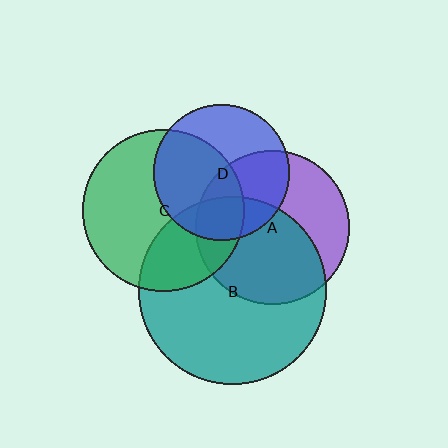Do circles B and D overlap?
Yes.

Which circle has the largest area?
Circle B (teal).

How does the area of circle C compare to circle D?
Approximately 1.4 times.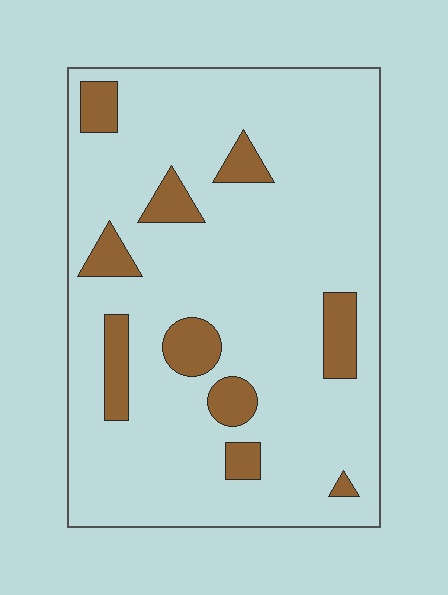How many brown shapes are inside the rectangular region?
10.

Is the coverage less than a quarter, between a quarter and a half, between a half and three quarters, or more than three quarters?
Less than a quarter.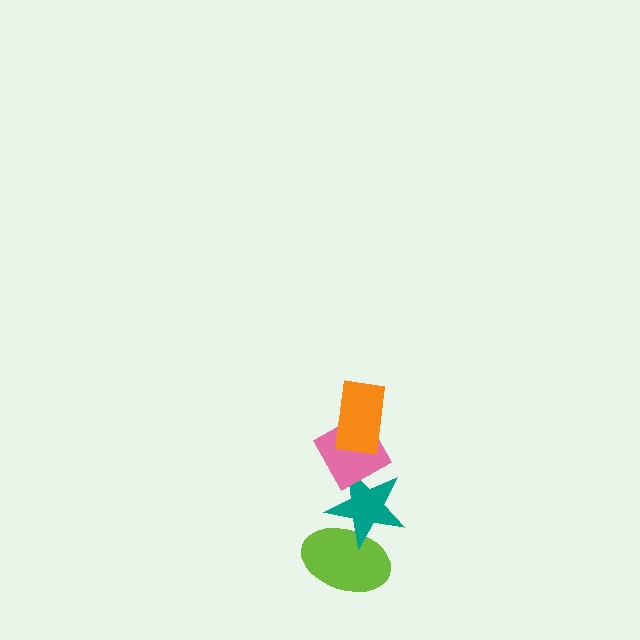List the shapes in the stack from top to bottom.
From top to bottom: the orange rectangle, the pink diamond, the teal star, the lime ellipse.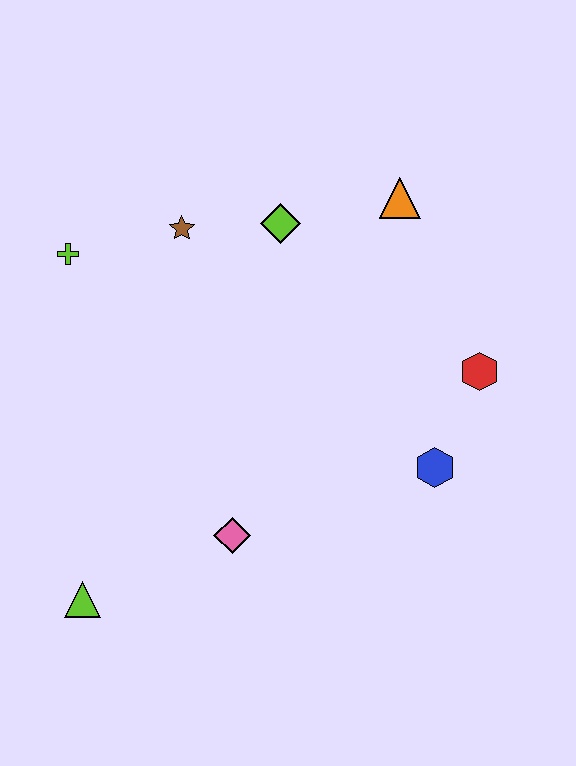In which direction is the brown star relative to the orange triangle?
The brown star is to the left of the orange triangle.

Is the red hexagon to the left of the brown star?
No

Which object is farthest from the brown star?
The lime triangle is farthest from the brown star.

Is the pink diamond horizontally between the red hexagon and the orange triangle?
No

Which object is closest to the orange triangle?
The lime diamond is closest to the orange triangle.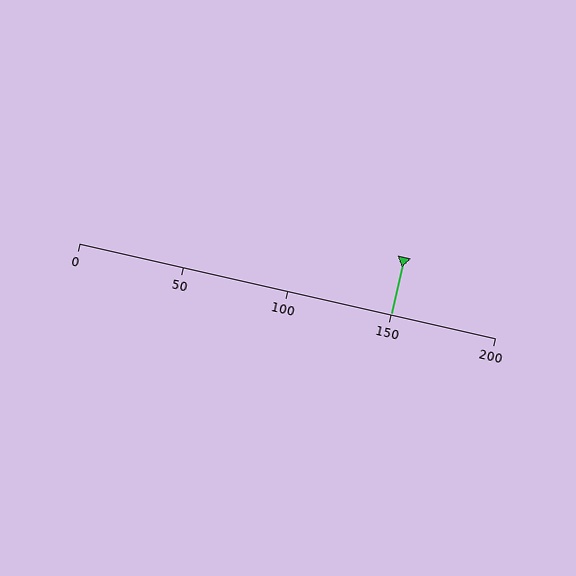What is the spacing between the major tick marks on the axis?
The major ticks are spaced 50 apart.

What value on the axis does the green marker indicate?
The marker indicates approximately 150.